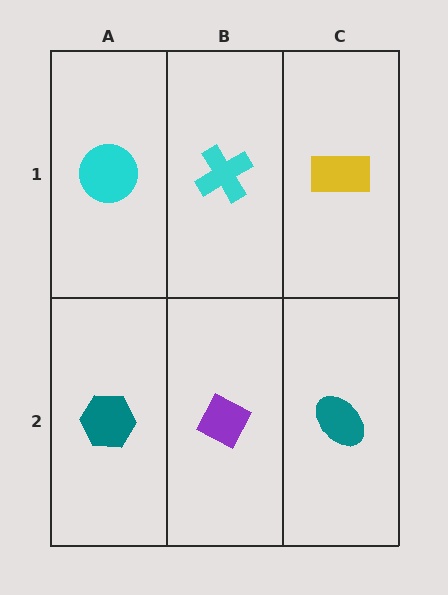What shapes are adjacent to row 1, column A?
A teal hexagon (row 2, column A), a cyan cross (row 1, column B).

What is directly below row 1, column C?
A teal ellipse.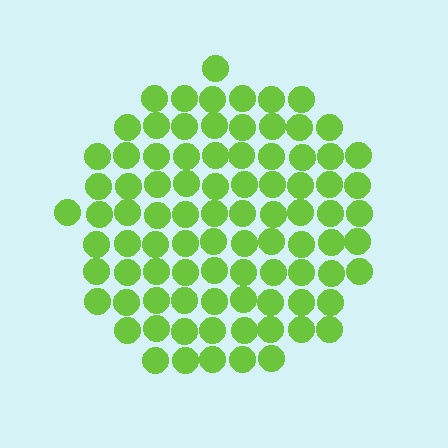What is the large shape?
The large shape is a circle.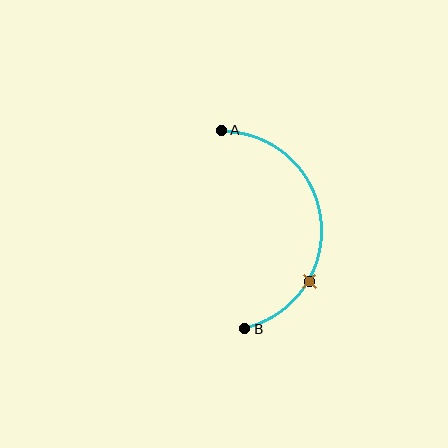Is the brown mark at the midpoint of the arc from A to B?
No. The brown mark lies on the arc but is closer to endpoint B. The arc midpoint would be at the point on the curve equidistant along the arc from both A and B.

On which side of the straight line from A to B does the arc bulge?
The arc bulges to the right of the straight line connecting A and B.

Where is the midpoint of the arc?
The arc midpoint is the point on the curve farthest from the straight line joining A and B. It sits to the right of that line.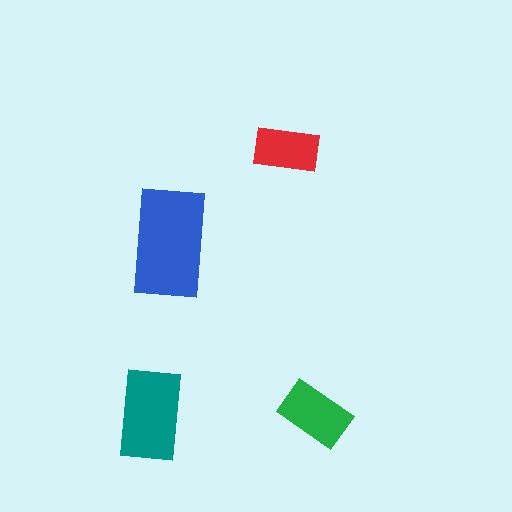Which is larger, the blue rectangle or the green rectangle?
The blue one.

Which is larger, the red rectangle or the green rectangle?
The green one.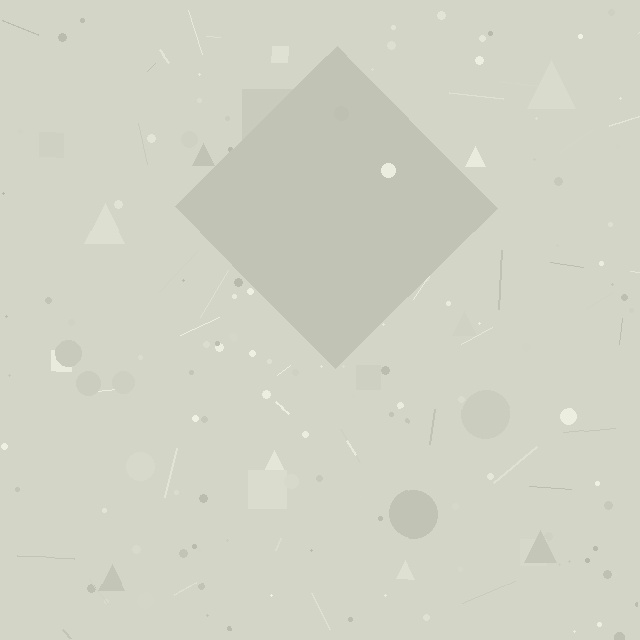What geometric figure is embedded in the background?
A diamond is embedded in the background.